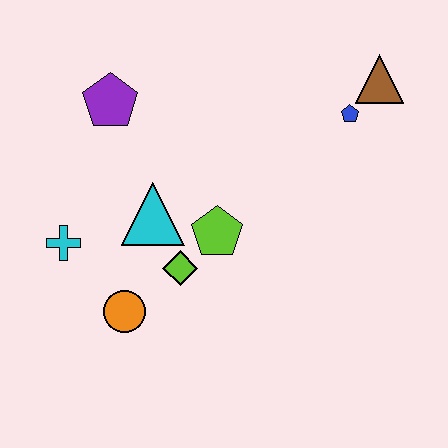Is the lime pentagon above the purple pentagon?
No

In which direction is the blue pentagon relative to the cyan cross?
The blue pentagon is to the right of the cyan cross.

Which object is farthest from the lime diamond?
The brown triangle is farthest from the lime diamond.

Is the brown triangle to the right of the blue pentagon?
Yes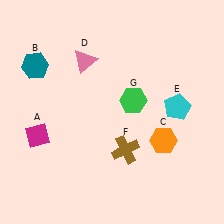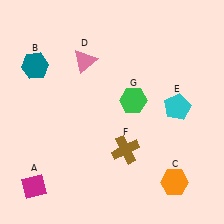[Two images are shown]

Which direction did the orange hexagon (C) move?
The orange hexagon (C) moved down.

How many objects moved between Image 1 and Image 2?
2 objects moved between the two images.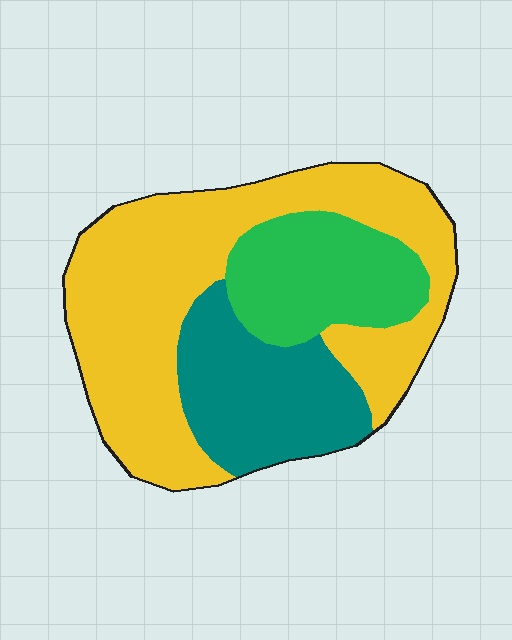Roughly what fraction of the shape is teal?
Teal covers about 25% of the shape.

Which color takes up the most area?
Yellow, at roughly 55%.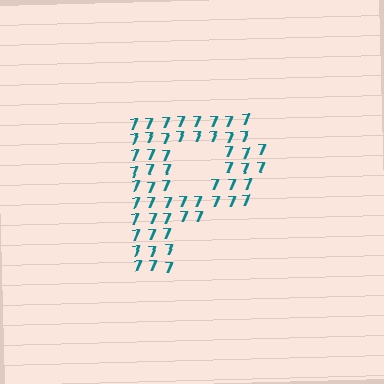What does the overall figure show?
The overall figure shows the letter P.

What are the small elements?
The small elements are digit 7's.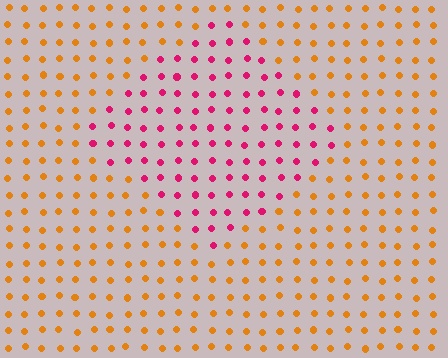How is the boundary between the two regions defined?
The boundary is defined purely by a slight shift in hue (about 60 degrees). Spacing, size, and orientation are identical on both sides.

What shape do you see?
I see a diamond.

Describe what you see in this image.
The image is filled with small orange elements in a uniform arrangement. A diamond-shaped region is visible where the elements are tinted to a slightly different hue, forming a subtle color boundary.